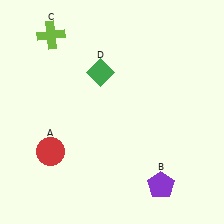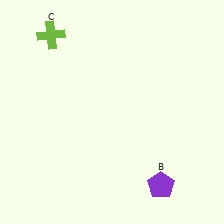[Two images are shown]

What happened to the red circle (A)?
The red circle (A) was removed in Image 2. It was in the bottom-left area of Image 1.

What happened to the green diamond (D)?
The green diamond (D) was removed in Image 2. It was in the top-left area of Image 1.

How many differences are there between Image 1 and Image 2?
There are 2 differences between the two images.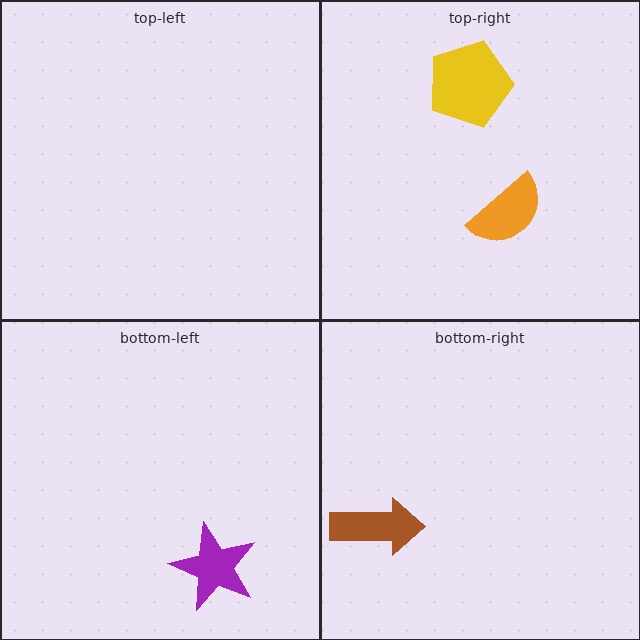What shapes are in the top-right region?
The yellow pentagon, the orange semicircle.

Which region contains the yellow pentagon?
The top-right region.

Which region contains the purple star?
The bottom-left region.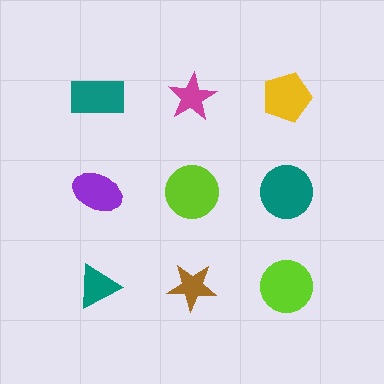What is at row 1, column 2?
A magenta star.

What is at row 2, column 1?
A purple ellipse.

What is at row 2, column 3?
A teal circle.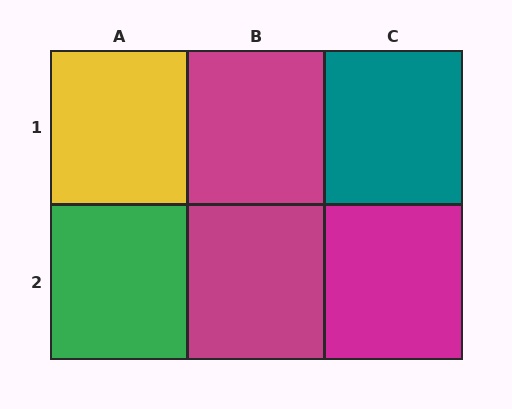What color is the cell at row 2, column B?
Magenta.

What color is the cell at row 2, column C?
Magenta.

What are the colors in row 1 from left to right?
Yellow, magenta, teal.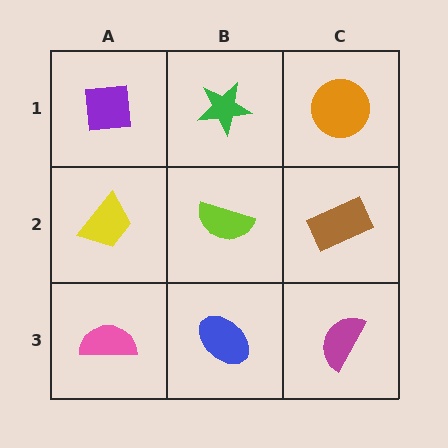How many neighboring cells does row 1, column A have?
2.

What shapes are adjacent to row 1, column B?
A lime semicircle (row 2, column B), a purple square (row 1, column A), an orange circle (row 1, column C).